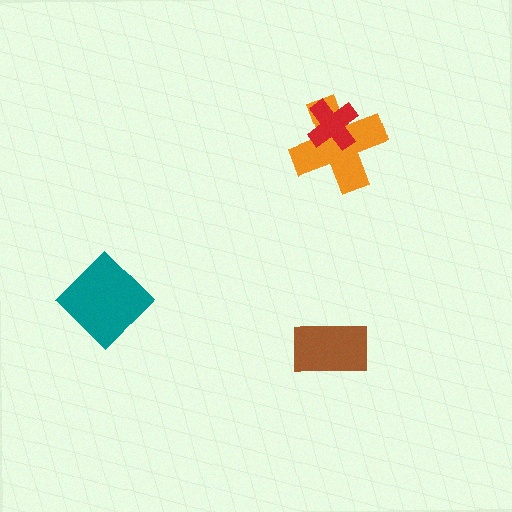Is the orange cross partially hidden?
Yes, it is partially covered by another shape.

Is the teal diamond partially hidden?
No, no other shape covers it.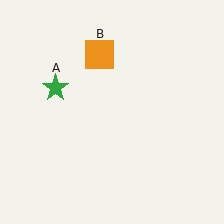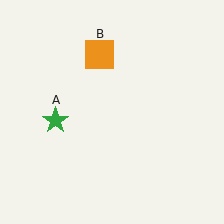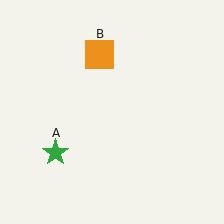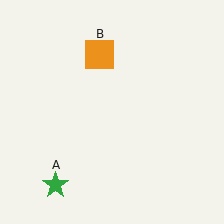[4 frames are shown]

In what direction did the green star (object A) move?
The green star (object A) moved down.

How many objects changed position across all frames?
1 object changed position: green star (object A).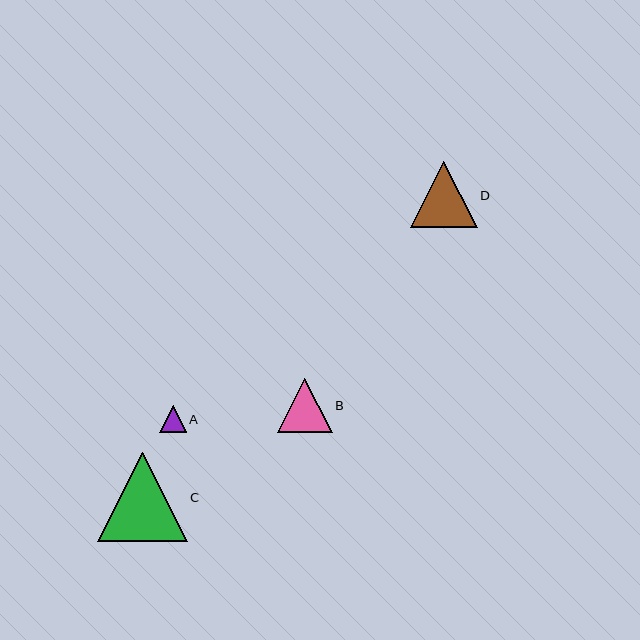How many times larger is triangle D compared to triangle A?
Triangle D is approximately 2.5 times the size of triangle A.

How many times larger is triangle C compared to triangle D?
Triangle C is approximately 1.3 times the size of triangle D.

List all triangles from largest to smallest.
From largest to smallest: C, D, B, A.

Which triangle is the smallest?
Triangle A is the smallest with a size of approximately 27 pixels.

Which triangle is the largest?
Triangle C is the largest with a size of approximately 89 pixels.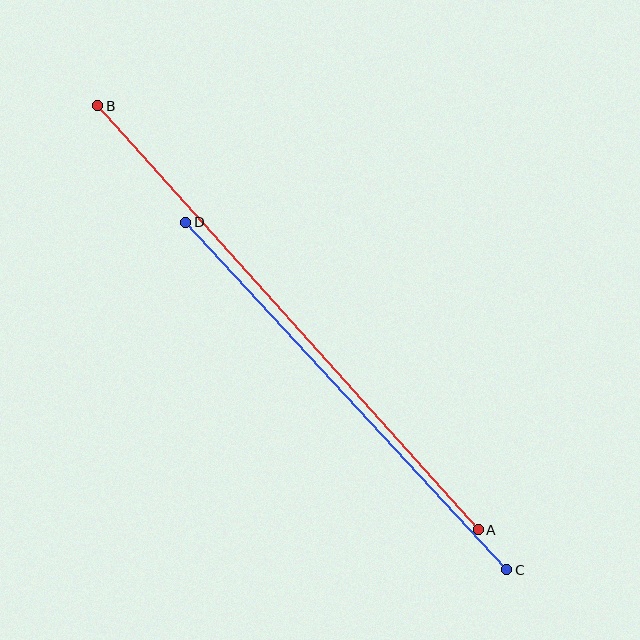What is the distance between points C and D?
The distance is approximately 473 pixels.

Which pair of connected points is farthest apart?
Points A and B are farthest apart.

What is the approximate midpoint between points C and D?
The midpoint is at approximately (346, 396) pixels.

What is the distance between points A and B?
The distance is approximately 570 pixels.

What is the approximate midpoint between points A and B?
The midpoint is at approximately (288, 318) pixels.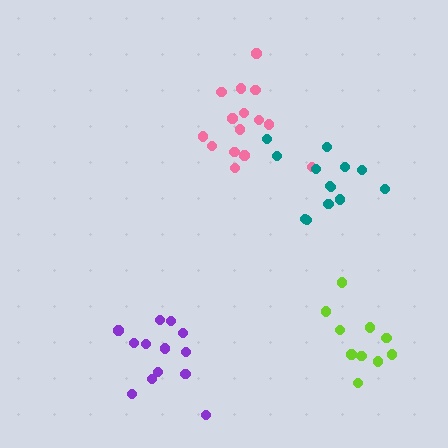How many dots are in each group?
Group 1: 15 dots, Group 2: 10 dots, Group 3: 13 dots, Group 4: 13 dots (51 total).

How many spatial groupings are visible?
There are 4 spatial groupings.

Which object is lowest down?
The purple cluster is bottommost.